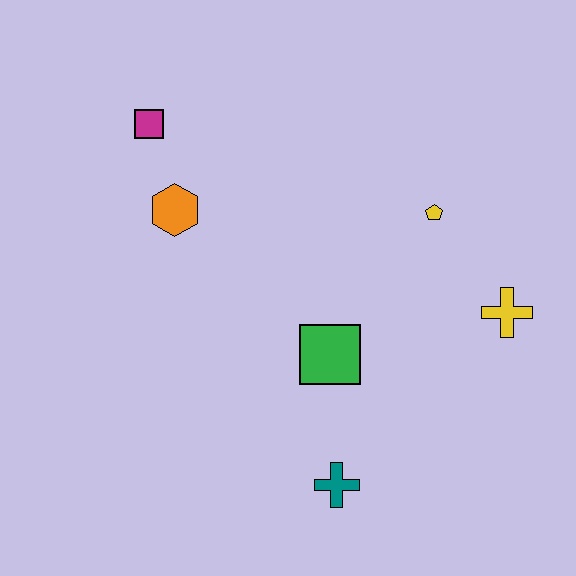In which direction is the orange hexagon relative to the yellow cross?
The orange hexagon is to the left of the yellow cross.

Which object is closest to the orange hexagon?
The magenta square is closest to the orange hexagon.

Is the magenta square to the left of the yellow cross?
Yes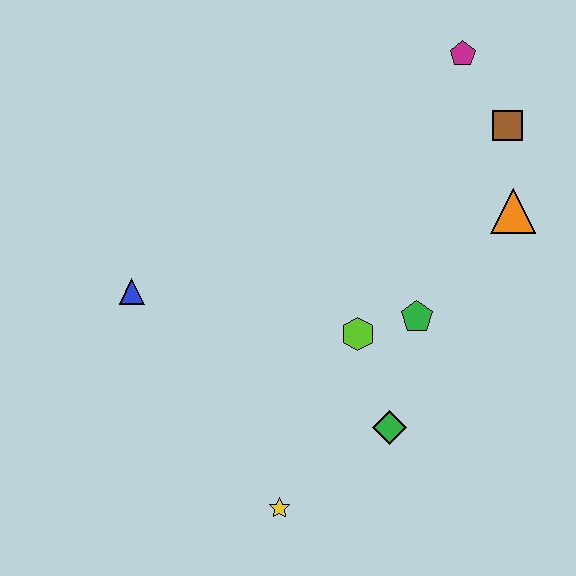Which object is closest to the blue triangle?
The lime hexagon is closest to the blue triangle.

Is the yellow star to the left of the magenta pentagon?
Yes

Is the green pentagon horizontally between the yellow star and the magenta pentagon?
Yes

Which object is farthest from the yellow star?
The magenta pentagon is farthest from the yellow star.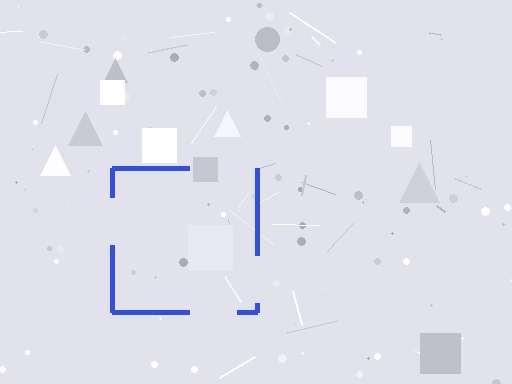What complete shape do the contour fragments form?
The contour fragments form a square.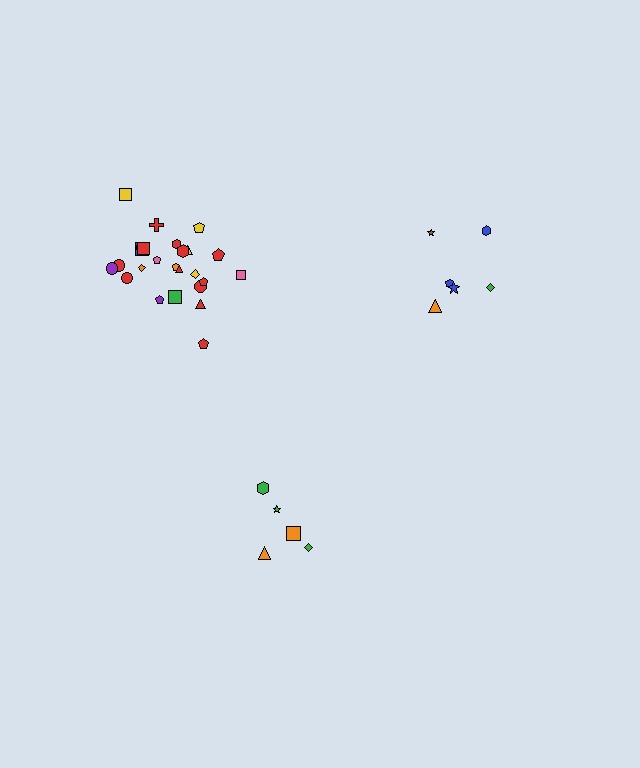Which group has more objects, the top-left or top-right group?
The top-left group.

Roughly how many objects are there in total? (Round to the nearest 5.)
Roughly 35 objects in total.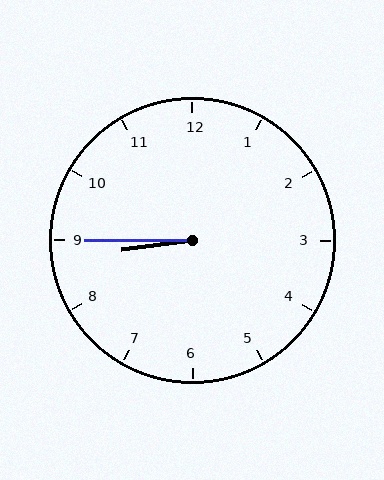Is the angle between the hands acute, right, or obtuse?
It is acute.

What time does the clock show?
8:45.